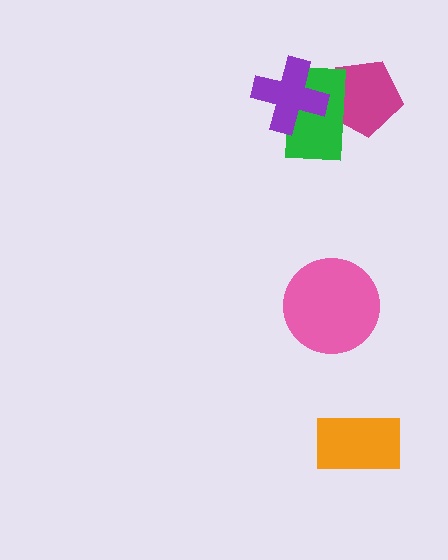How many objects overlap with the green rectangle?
2 objects overlap with the green rectangle.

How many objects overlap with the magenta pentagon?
1 object overlaps with the magenta pentagon.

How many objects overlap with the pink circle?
0 objects overlap with the pink circle.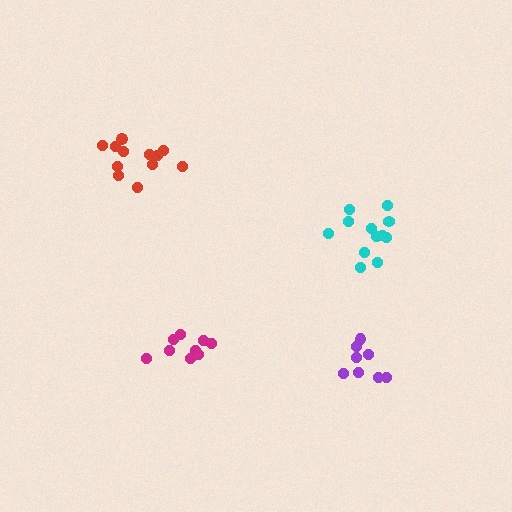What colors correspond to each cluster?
The clusters are colored: red, purple, magenta, cyan.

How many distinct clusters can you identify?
There are 4 distinct clusters.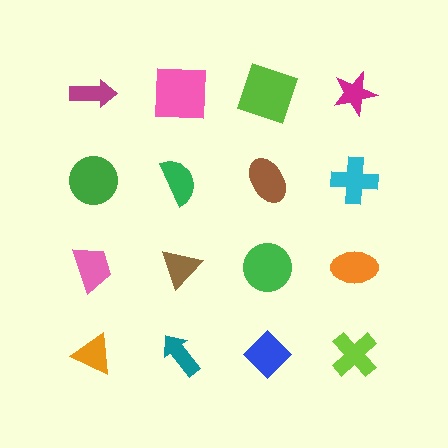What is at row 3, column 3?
A green circle.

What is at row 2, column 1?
A green circle.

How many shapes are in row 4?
4 shapes.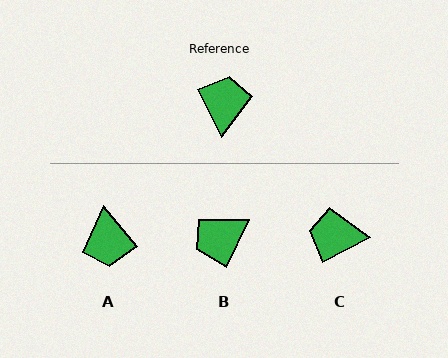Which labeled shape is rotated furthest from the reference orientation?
A, about 167 degrees away.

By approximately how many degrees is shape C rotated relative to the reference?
Approximately 90 degrees counter-clockwise.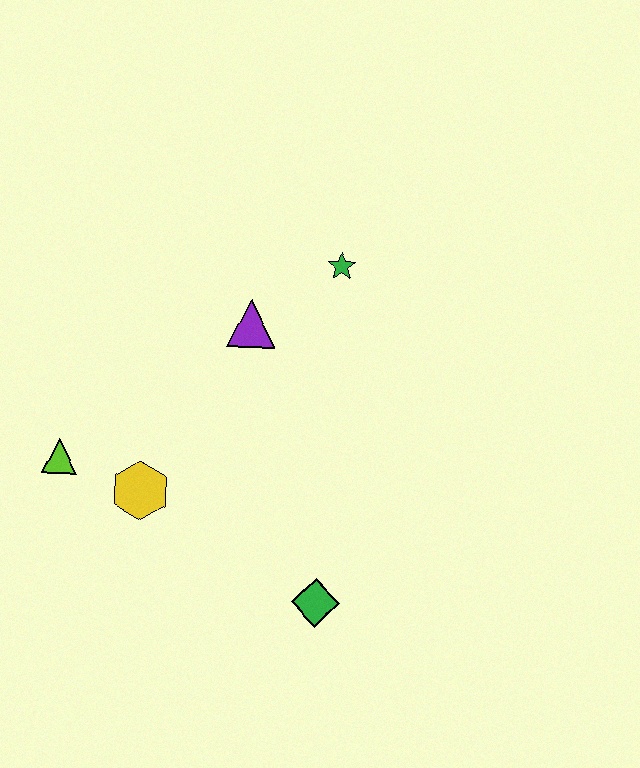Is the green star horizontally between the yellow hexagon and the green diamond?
No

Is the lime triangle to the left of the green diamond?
Yes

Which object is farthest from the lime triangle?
The green star is farthest from the lime triangle.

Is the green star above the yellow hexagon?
Yes